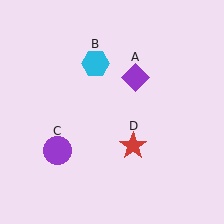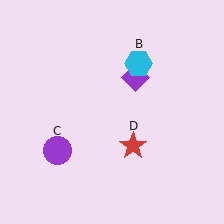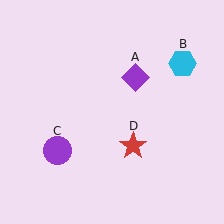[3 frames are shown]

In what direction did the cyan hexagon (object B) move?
The cyan hexagon (object B) moved right.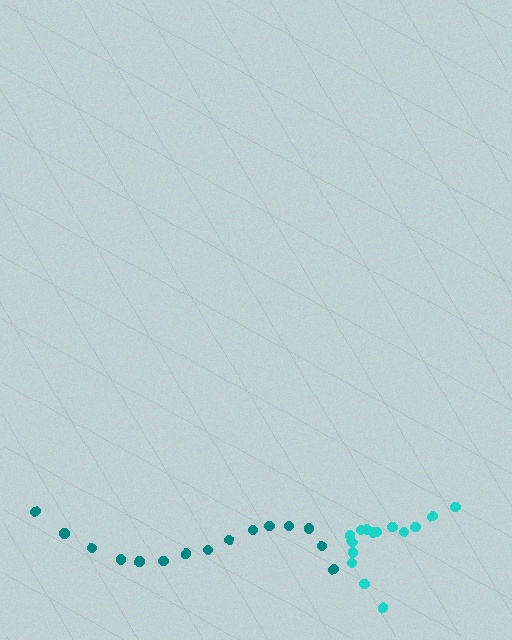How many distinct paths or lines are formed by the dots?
There are 2 distinct paths.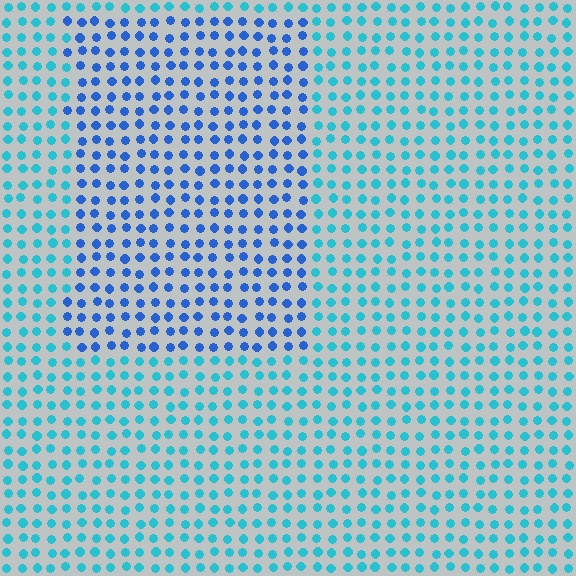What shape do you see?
I see a rectangle.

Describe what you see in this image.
The image is filled with small cyan elements in a uniform arrangement. A rectangle-shaped region is visible where the elements are tinted to a slightly different hue, forming a subtle color boundary.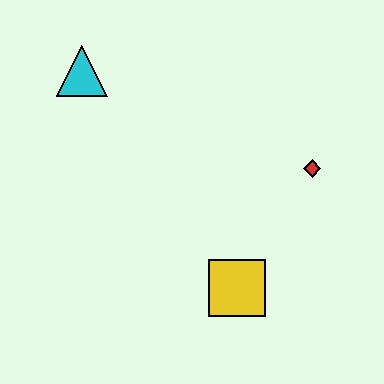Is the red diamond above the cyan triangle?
No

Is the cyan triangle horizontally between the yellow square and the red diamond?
No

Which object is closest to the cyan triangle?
The red diamond is closest to the cyan triangle.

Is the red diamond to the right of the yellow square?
Yes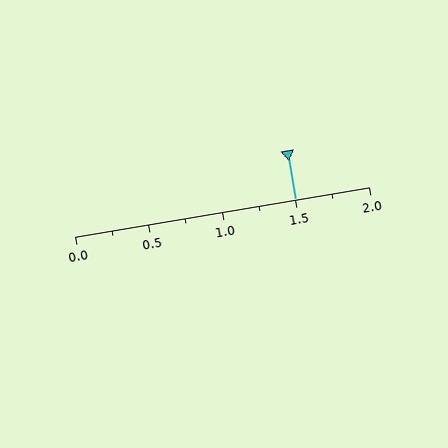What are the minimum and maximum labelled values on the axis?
The axis runs from 0.0 to 2.0.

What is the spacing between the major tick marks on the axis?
The major ticks are spaced 0.5 apart.